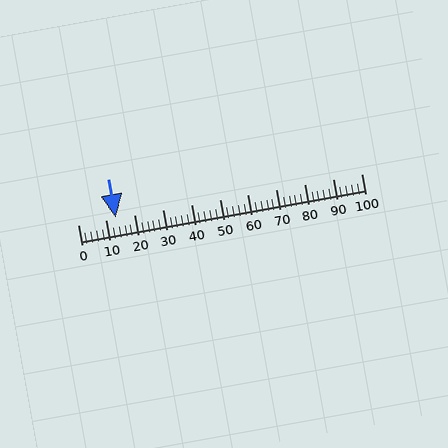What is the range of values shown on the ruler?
The ruler shows values from 0 to 100.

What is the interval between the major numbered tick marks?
The major tick marks are spaced 10 units apart.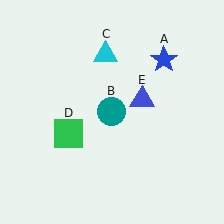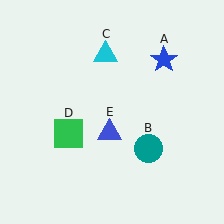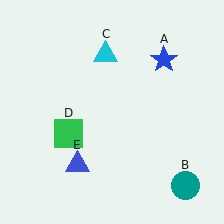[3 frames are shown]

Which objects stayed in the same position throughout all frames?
Blue star (object A) and cyan triangle (object C) and green square (object D) remained stationary.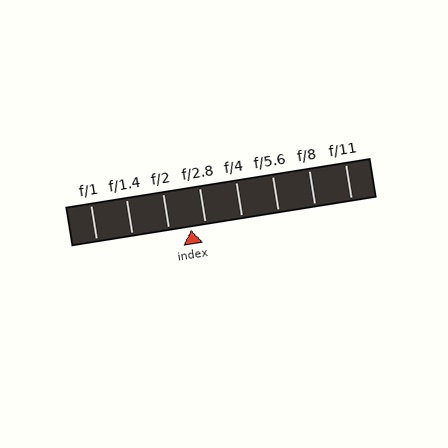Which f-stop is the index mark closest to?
The index mark is closest to f/2.8.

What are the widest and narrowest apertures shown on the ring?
The widest aperture shown is f/1 and the narrowest is f/11.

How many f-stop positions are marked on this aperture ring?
There are 8 f-stop positions marked.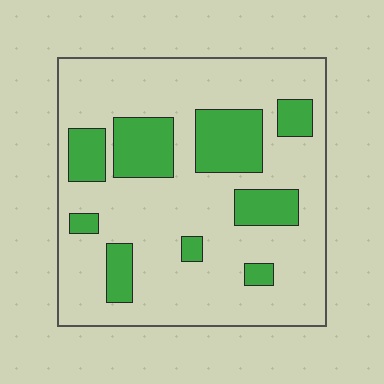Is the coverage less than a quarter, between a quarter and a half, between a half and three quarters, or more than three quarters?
Less than a quarter.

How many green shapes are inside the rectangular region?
9.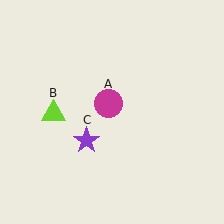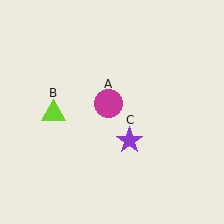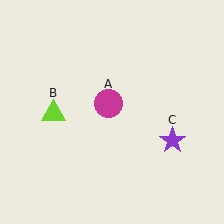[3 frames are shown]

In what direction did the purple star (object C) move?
The purple star (object C) moved right.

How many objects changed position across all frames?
1 object changed position: purple star (object C).